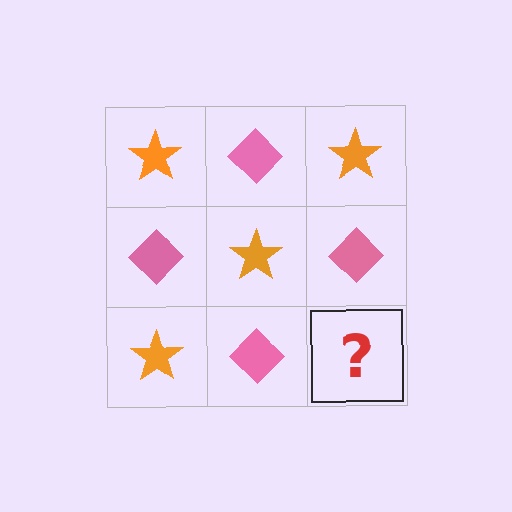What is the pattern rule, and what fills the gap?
The rule is that it alternates orange star and pink diamond in a checkerboard pattern. The gap should be filled with an orange star.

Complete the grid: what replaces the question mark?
The question mark should be replaced with an orange star.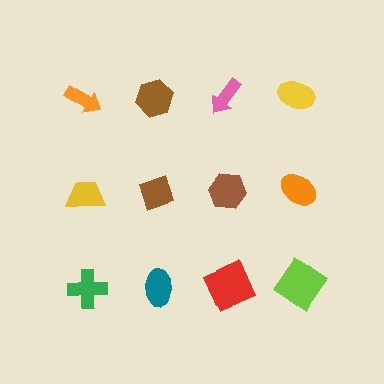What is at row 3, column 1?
A green cross.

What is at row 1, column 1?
An orange arrow.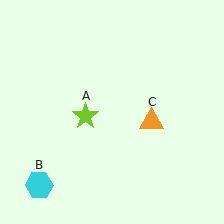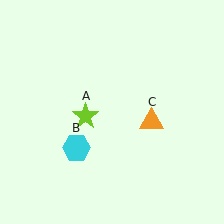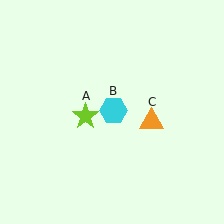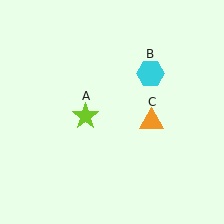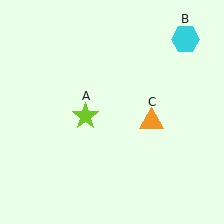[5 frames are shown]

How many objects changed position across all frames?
1 object changed position: cyan hexagon (object B).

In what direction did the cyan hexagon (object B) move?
The cyan hexagon (object B) moved up and to the right.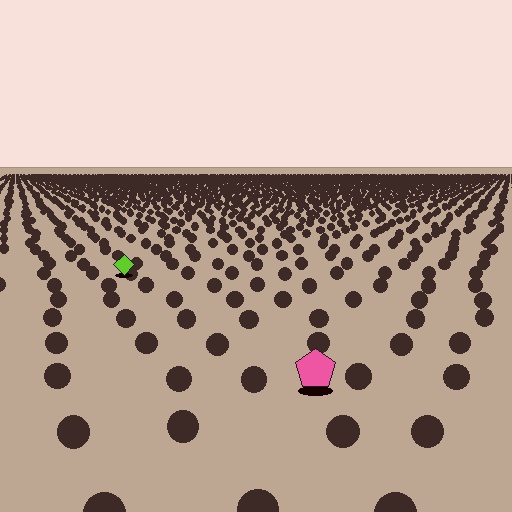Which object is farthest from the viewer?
The lime diamond is farthest from the viewer. It appears smaller and the ground texture around it is denser.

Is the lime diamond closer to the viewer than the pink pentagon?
No. The pink pentagon is closer — you can tell from the texture gradient: the ground texture is coarser near it.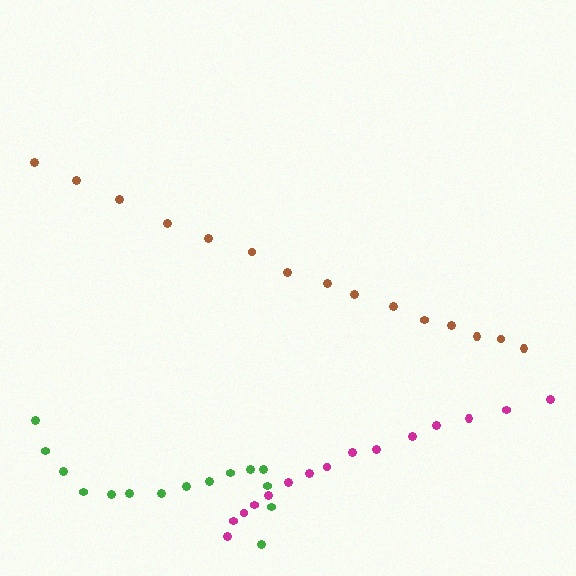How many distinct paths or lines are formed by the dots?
There are 3 distinct paths.